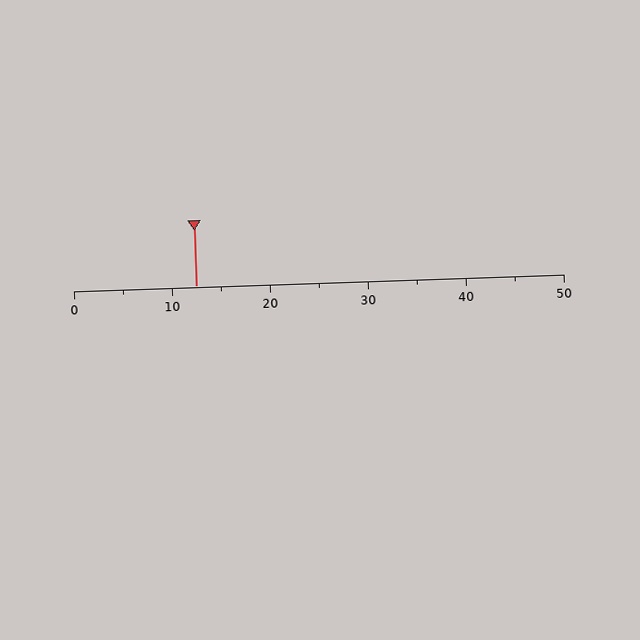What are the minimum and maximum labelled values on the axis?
The axis runs from 0 to 50.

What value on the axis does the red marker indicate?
The marker indicates approximately 12.5.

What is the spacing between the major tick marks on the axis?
The major ticks are spaced 10 apart.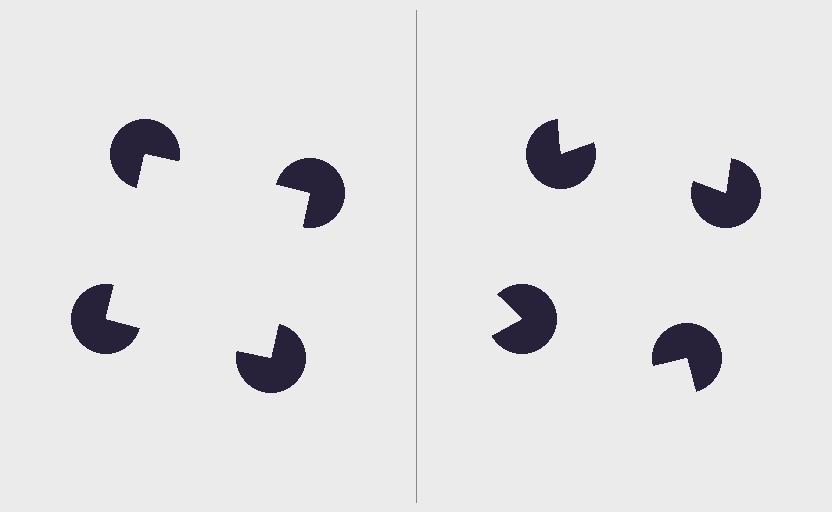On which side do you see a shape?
An illusory square appears on the left side. On the right side the wedge cuts are rotated, so no coherent shape forms.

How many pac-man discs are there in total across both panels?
8 — 4 on each side.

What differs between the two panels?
The pac-man discs are positioned identically on both sides; only the wedge orientations differ. On the left they align to a square; on the right they are misaligned.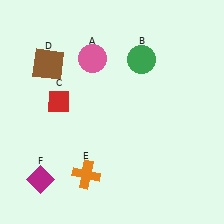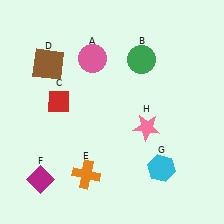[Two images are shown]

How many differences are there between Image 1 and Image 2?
There are 2 differences between the two images.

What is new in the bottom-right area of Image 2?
A cyan hexagon (G) was added in the bottom-right area of Image 2.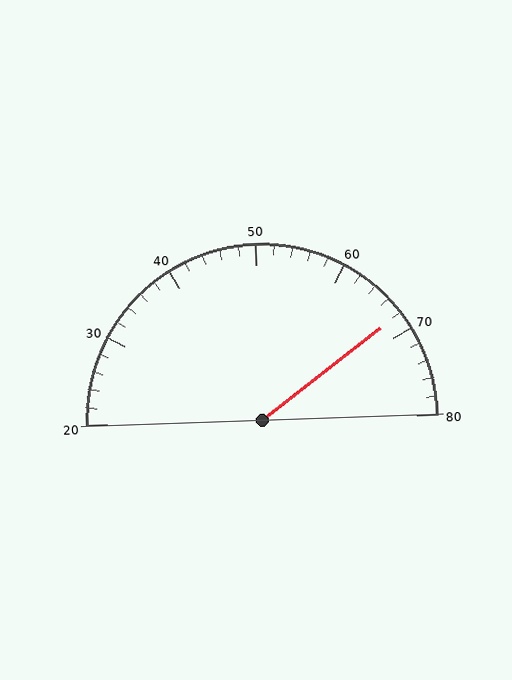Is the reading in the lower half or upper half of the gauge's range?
The reading is in the upper half of the range (20 to 80).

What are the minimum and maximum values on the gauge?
The gauge ranges from 20 to 80.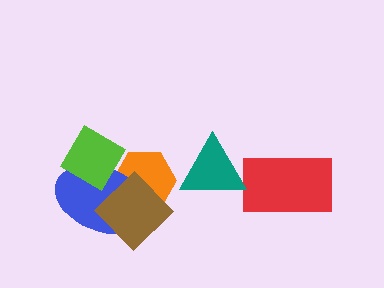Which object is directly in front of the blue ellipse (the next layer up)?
The brown diamond is directly in front of the blue ellipse.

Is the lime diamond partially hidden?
No, no other shape covers it.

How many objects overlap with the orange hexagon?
3 objects overlap with the orange hexagon.